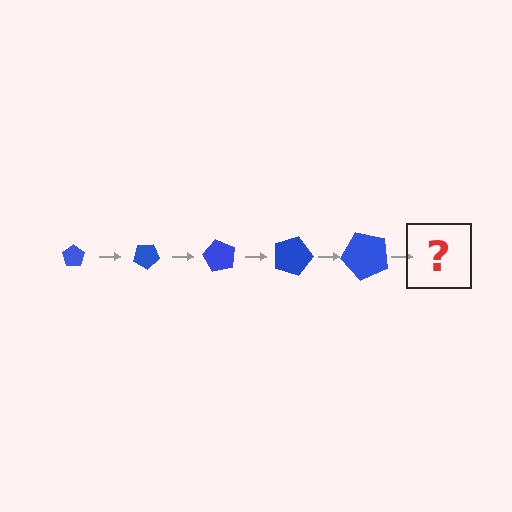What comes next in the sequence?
The next element should be a pentagon, larger than the previous one and rotated 150 degrees from the start.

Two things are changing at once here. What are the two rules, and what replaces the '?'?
The two rules are that the pentagon grows larger each step and it rotates 30 degrees each step. The '?' should be a pentagon, larger than the previous one and rotated 150 degrees from the start.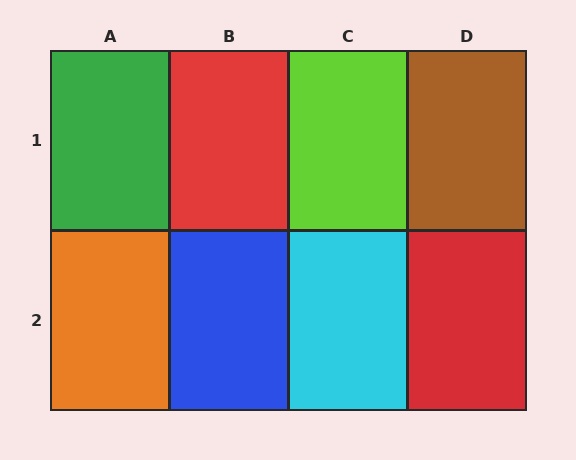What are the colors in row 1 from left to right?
Green, red, lime, brown.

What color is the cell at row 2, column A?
Orange.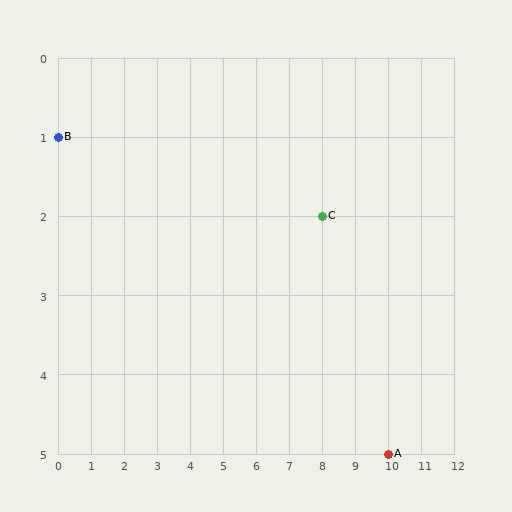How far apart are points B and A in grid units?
Points B and A are 10 columns and 4 rows apart (about 10.8 grid units diagonally).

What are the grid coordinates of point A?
Point A is at grid coordinates (10, 5).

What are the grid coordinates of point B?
Point B is at grid coordinates (0, 1).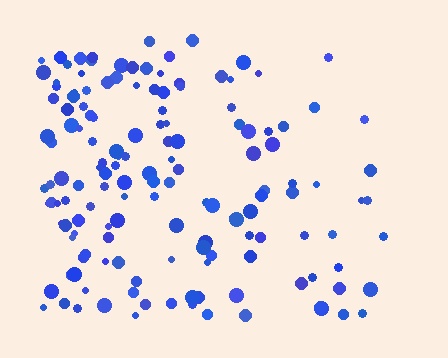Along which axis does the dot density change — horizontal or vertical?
Horizontal.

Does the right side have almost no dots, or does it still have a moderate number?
Still a moderate number, just noticeably fewer than the left.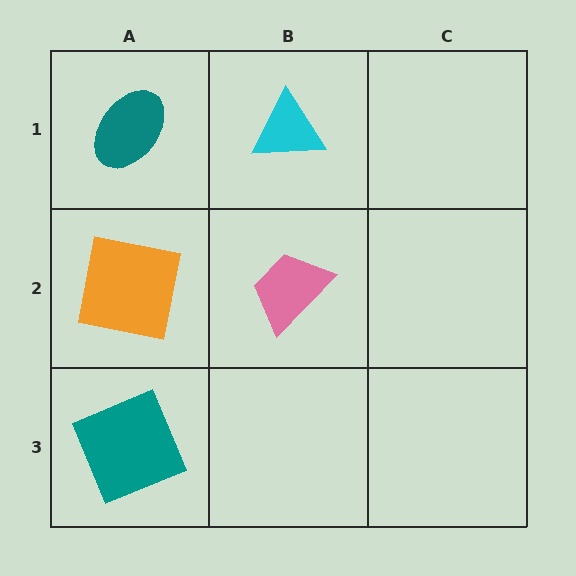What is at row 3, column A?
A teal square.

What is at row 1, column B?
A cyan triangle.